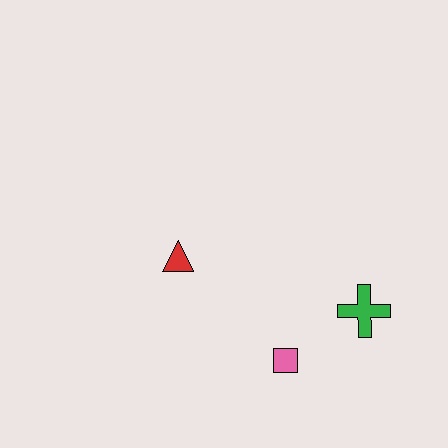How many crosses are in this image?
There is 1 cross.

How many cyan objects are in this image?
There are no cyan objects.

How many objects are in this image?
There are 3 objects.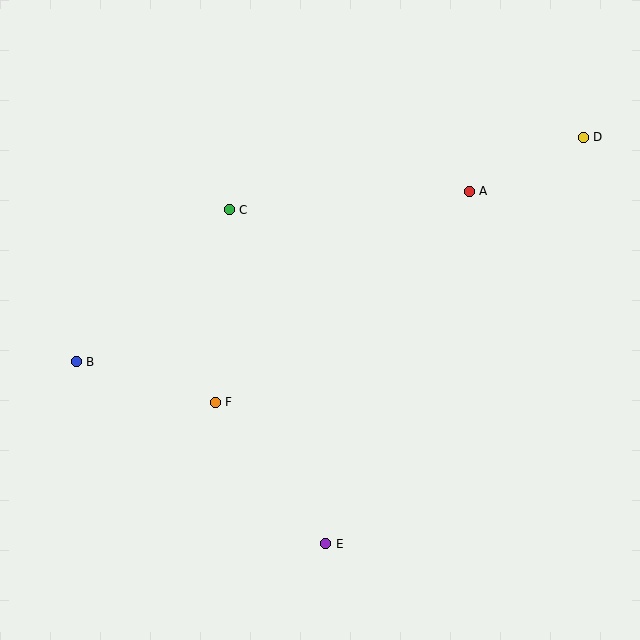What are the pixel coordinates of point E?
Point E is at (326, 544).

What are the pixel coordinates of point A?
Point A is at (469, 191).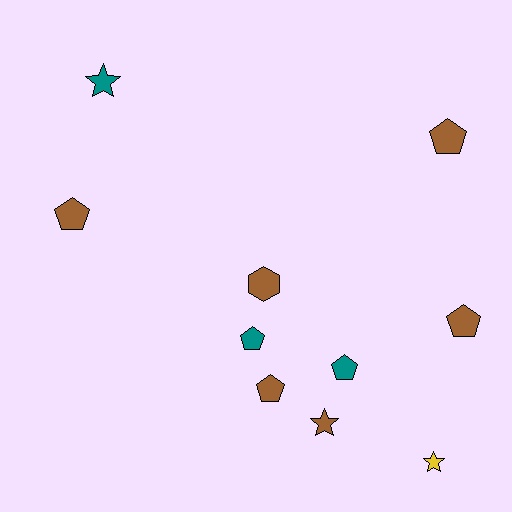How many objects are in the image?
There are 10 objects.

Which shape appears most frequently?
Pentagon, with 6 objects.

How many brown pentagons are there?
There are 4 brown pentagons.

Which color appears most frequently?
Brown, with 6 objects.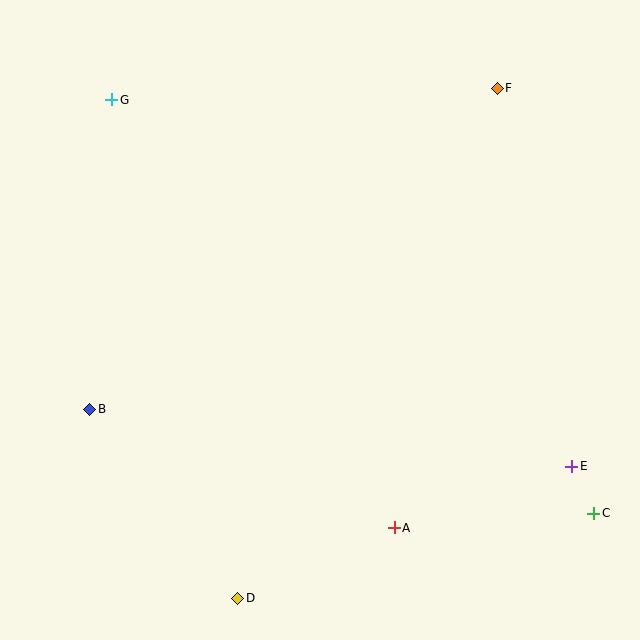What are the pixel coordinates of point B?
Point B is at (90, 409).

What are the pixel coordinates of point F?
Point F is at (497, 88).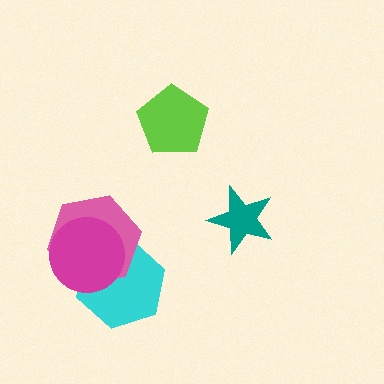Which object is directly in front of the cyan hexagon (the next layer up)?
The pink hexagon is directly in front of the cyan hexagon.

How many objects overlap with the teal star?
0 objects overlap with the teal star.